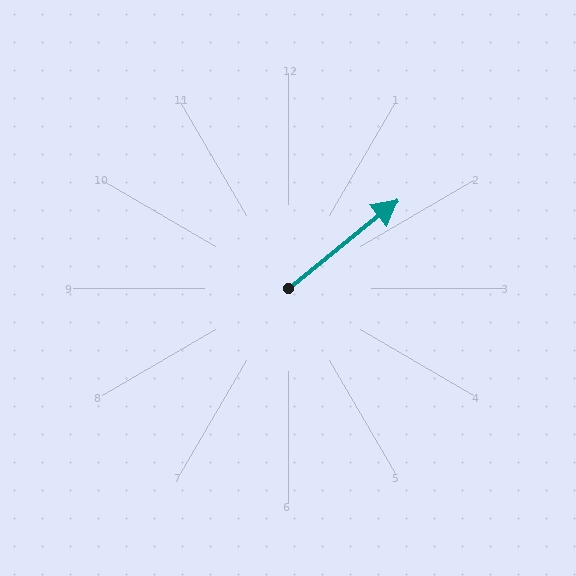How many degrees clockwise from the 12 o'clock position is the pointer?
Approximately 51 degrees.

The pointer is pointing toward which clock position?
Roughly 2 o'clock.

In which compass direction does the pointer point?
Northeast.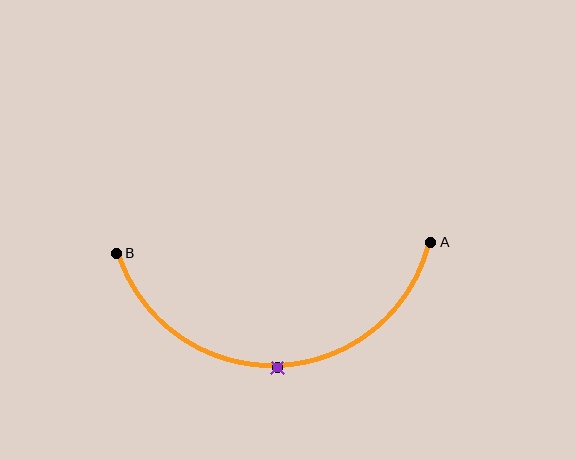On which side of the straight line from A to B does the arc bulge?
The arc bulges below the straight line connecting A and B.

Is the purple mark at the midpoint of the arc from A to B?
Yes. The purple mark lies on the arc at equal arc-length from both A and B — it is the arc midpoint.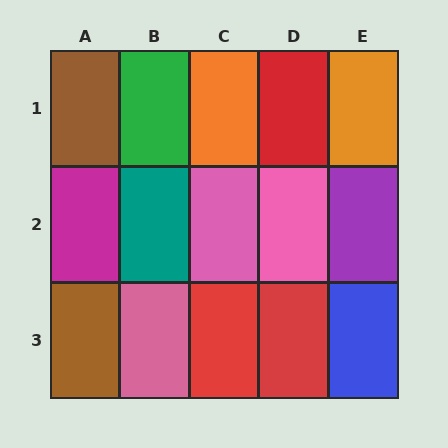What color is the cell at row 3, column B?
Pink.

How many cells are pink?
3 cells are pink.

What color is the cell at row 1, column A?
Brown.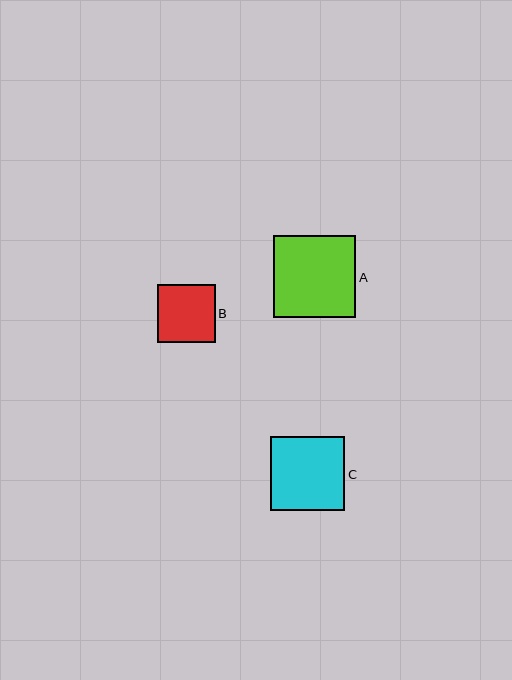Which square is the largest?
Square A is the largest with a size of approximately 82 pixels.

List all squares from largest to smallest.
From largest to smallest: A, C, B.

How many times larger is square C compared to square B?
Square C is approximately 1.3 times the size of square B.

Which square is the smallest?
Square B is the smallest with a size of approximately 58 pixels.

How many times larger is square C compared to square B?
Square C is approximately 1.3 times the size of square B.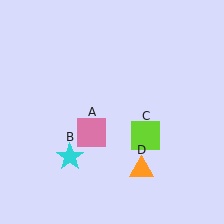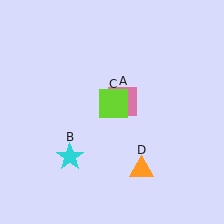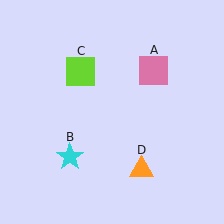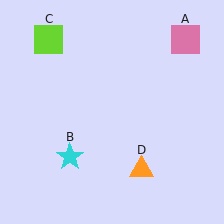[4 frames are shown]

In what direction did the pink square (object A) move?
The pink square (object A) moved up and to the right.